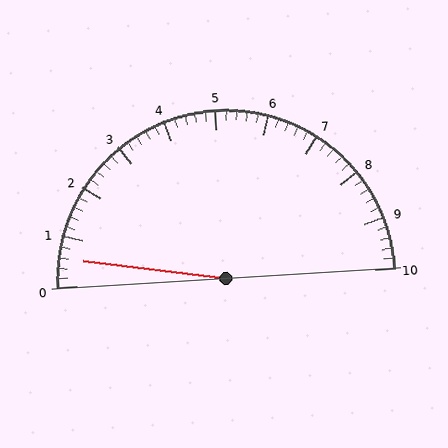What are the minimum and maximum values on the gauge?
The gauge ranges from 0 to 10.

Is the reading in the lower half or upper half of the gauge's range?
The reading is in the lower half of the range (0 to 10).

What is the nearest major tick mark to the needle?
The nearest major tick mark is 1.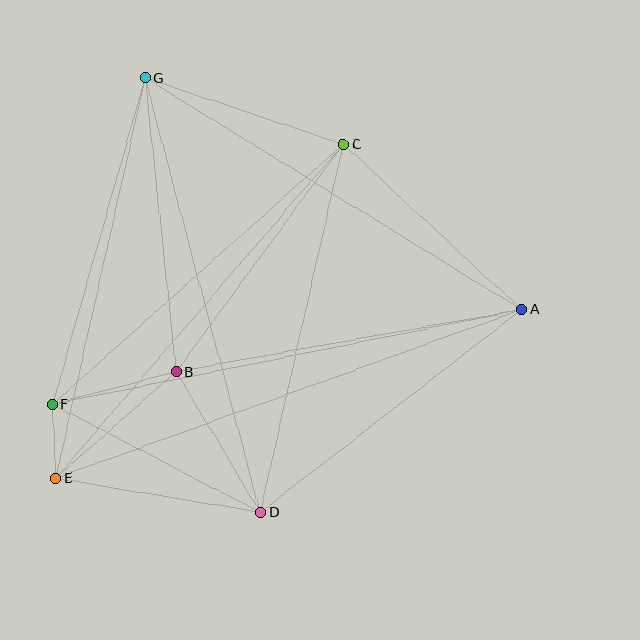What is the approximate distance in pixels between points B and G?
The distance between B and G is approximately 295 pixels.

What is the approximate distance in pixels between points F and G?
The distance between F and G is approximately 339 pixels.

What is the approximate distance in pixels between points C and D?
The distance between C and D is approximately 377 pixels.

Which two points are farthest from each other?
Points A and E are farthest from each other.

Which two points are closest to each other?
Points E and F are closest to each other.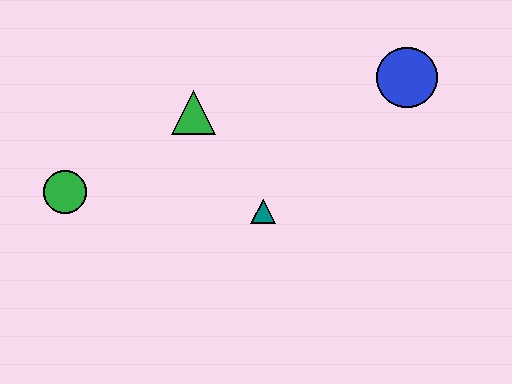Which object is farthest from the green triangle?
The blue circle is farthest from the green triangle.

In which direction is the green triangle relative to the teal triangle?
The green triangle is above the teal triangle.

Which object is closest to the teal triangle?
The green triangle is closest to the teal triangle.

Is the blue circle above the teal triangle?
Yes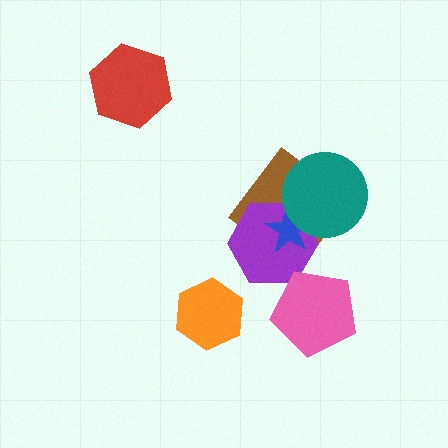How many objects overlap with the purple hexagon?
4 objects overlap with the purple hexagon.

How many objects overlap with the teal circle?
3 objects overlap with the teal circle.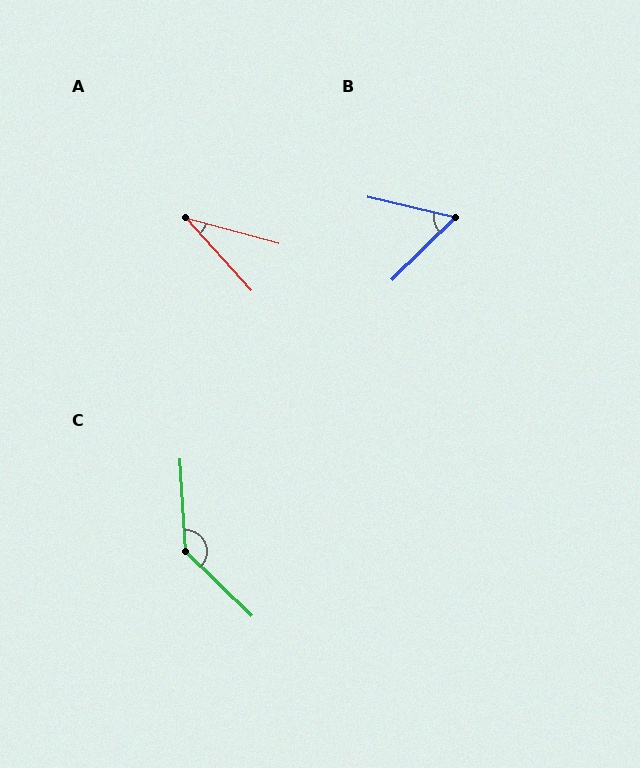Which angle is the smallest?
A, at approximately 32 degrees.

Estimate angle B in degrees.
Approximately 58 degrees.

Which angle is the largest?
C, at approximately 137 degrees.